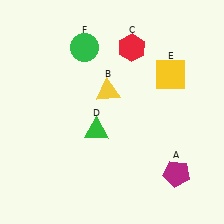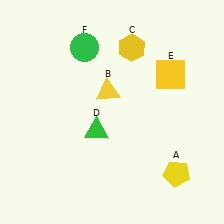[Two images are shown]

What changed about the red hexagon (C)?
In Image 1, C is red. In Image 2, it changed to yellow.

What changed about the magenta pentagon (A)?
In Image 1, A is magenta. In Image 2, it changed to yellow.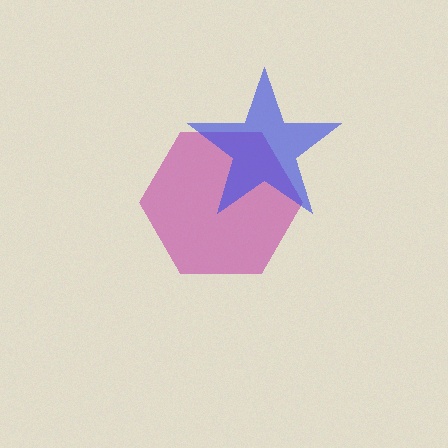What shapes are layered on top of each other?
The layered shapes are: a magenta hexagon, a blue star.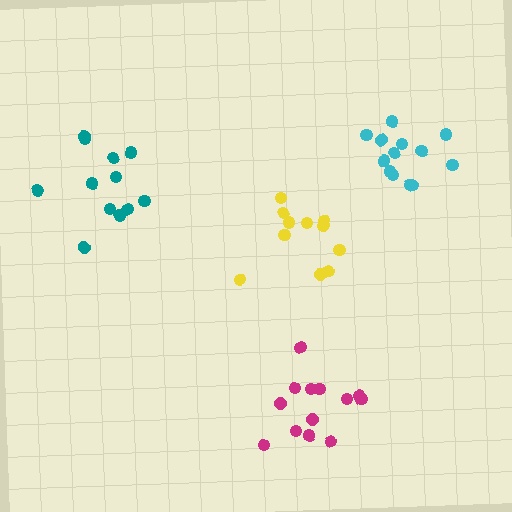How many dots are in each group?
Group 1: 11 dots, Group 2: 13 dots, Group 3: 13 dots, Group 4: 12 dots (49 total).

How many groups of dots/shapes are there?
There are 4 groups.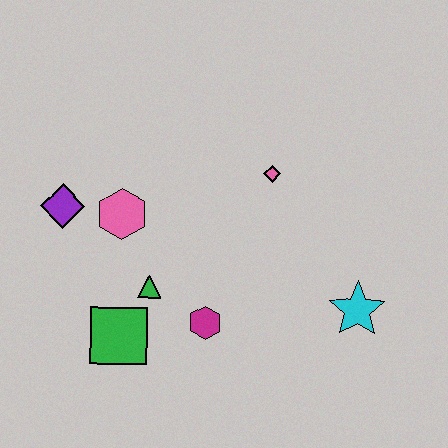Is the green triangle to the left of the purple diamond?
No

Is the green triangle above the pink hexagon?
No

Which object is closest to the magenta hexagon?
The green triangle is closest to the magenta hexagon.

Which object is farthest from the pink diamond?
The green square is farthest from the pink diamond.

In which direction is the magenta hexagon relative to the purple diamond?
The magenta hexagon is to the right of the purple diamond.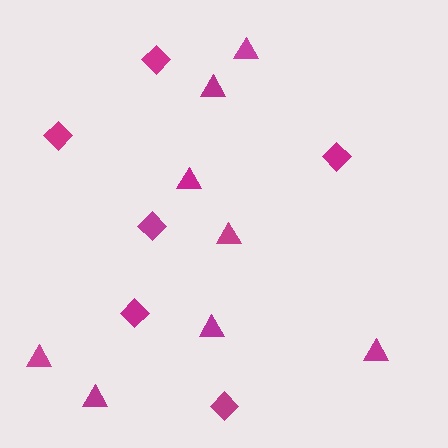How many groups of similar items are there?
There are 2 groups: one group of diamonds (6) and one group of triangles (8).